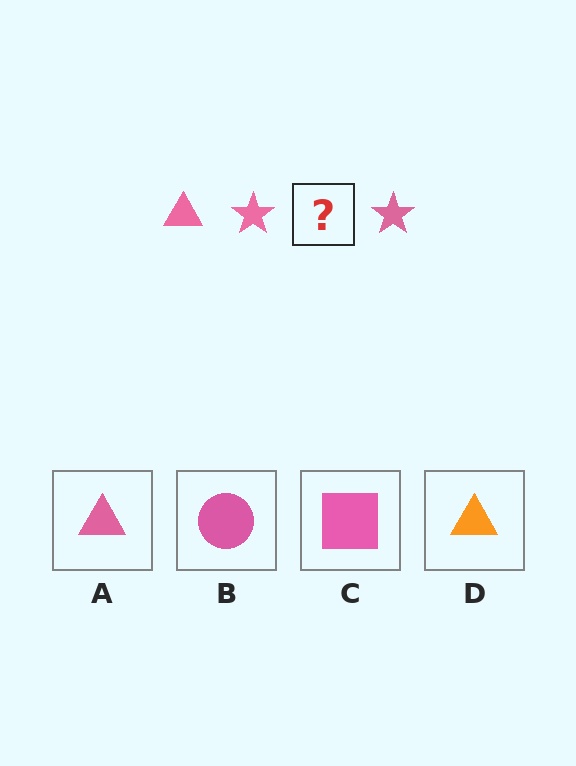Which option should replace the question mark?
Option A.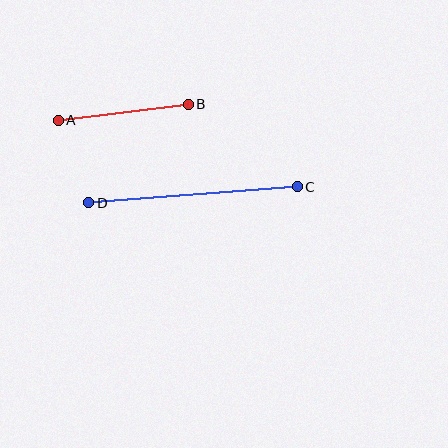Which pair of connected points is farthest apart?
Points C and D are farthest apart.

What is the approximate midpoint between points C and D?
The midpoint is at approximately (193, 195) pixels.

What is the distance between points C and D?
The distance is approximately 209 pixels.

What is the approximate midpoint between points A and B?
The midpoint is at approximately (123, 112) pixels.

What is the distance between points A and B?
The distance is approximately 131 pixels.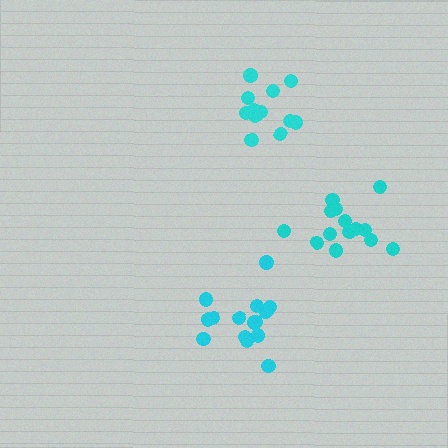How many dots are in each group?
Group 1: 13 dots, Group 2: 16 dots, Group 3: 14 dots (43 total).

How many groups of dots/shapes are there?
There are 3 groups.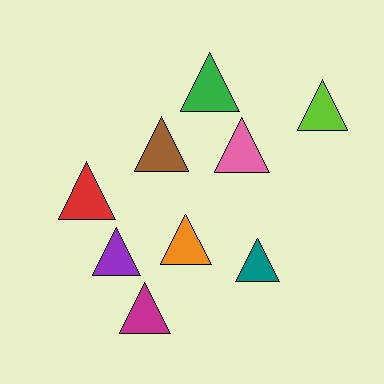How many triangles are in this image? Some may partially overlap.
There are 9 triangles.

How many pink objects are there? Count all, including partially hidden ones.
There is 1 pink object.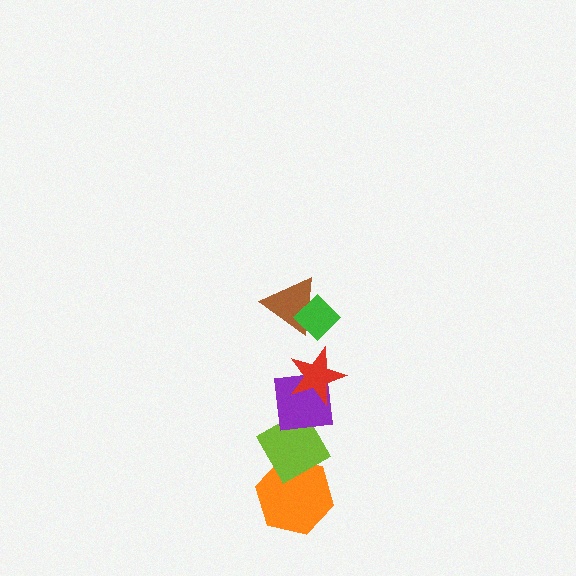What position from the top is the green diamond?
The green diamond is 1st from the top.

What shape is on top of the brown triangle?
The green diamond is on top of the brown triangle.